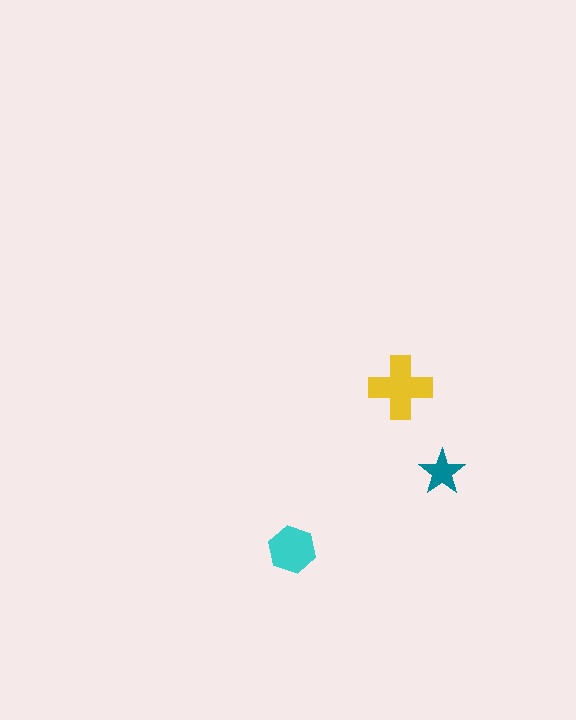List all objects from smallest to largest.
The teal star, the cyan hexagon, the yellow cross.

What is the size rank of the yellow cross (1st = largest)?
1st.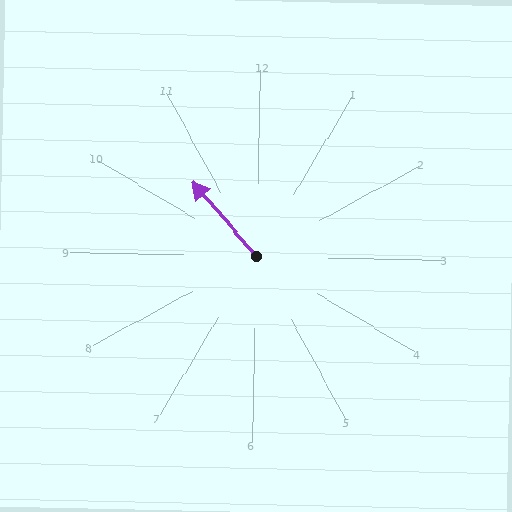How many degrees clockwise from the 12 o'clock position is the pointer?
Approximately 318 degrees.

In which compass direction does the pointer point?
Northwest.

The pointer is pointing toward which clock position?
Roughly 11 o'clock.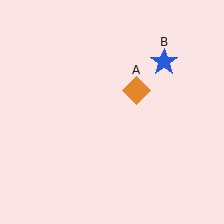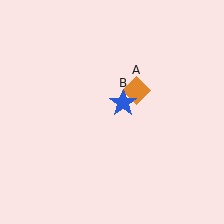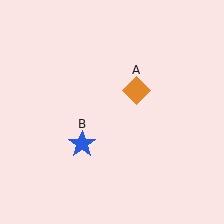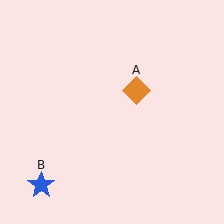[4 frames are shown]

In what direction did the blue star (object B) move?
The blue star (object B) moved down and to the left.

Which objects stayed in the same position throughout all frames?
Orange diamond (object A) remained stationary.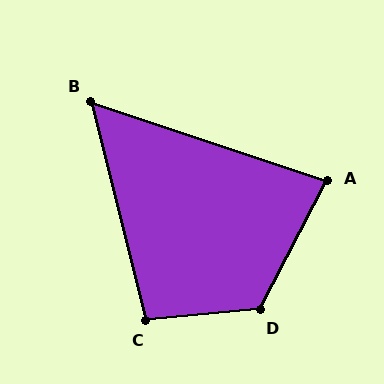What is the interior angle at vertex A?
Approximately 81 degrees (acute).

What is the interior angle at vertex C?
Approximately 99 degrees (obtuse).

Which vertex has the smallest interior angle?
B, at approximately 57 degrees.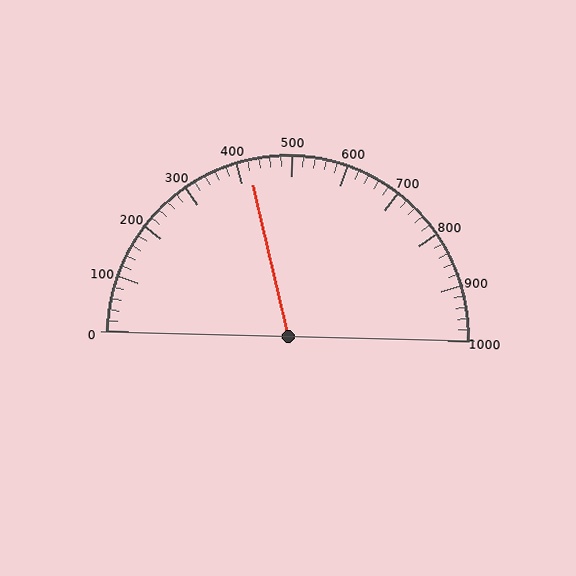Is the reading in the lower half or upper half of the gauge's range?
The reading is in the lower half of the range (0 to 1000).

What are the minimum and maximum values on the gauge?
The gauge ranges from 0 to 1000.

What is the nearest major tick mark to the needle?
The nearest major tick mark is 400.